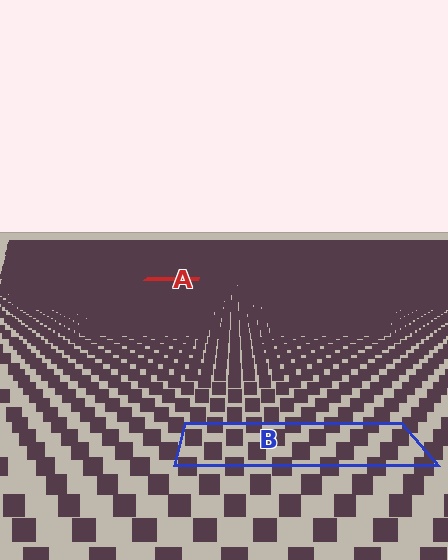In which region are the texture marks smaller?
The texture marks are smaller in region A, because it is farther away.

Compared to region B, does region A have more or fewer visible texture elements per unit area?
Region A has more texture elements per unit area — they are packed more densely because it is farther away.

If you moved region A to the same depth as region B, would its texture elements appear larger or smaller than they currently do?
They would appear larger. At a closer depth, the same texture elements are projected at a bigger on-screen size.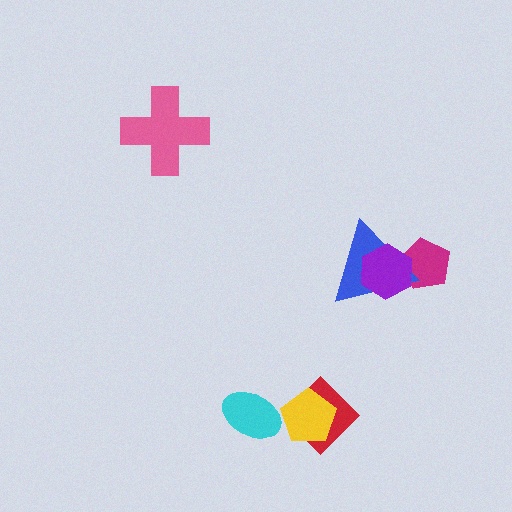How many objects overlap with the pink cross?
0 objects overlap with the pink cross.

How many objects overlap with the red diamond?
1 object overlaps with the red diamond.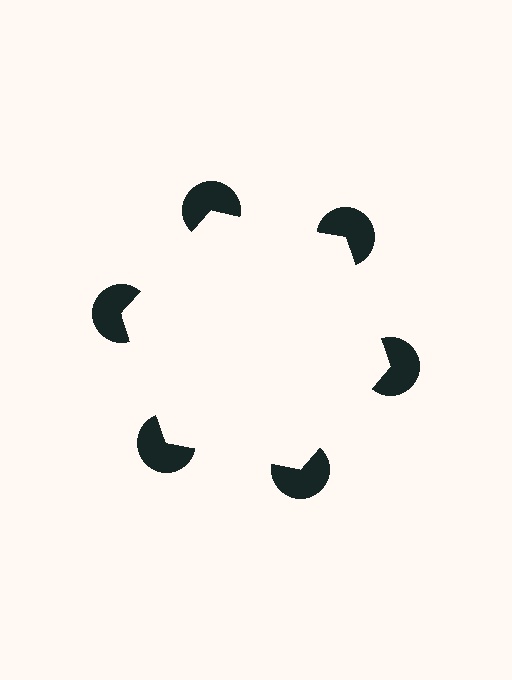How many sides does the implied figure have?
6 sides.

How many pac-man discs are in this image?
There are 6 — one at each vertex of the illusory hexagon.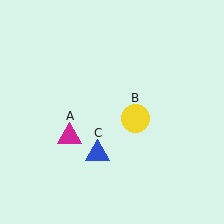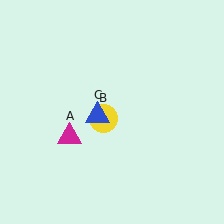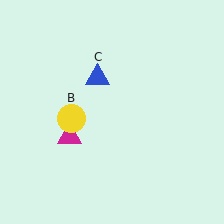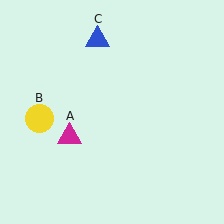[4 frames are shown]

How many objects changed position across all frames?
2 objects changed position: yellow circle (object B), blue triangle (object C).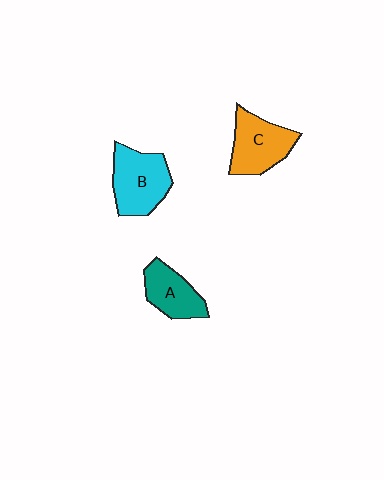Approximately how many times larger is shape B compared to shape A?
Approximately 1.3 times.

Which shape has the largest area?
Shape B (cyan).